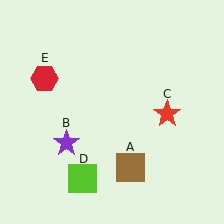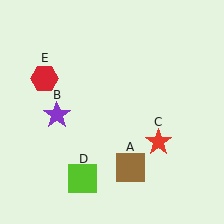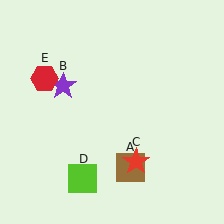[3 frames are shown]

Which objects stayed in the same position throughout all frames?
Brown square (object A) and lime square (object D) and red hexagon (object E) remained stationary.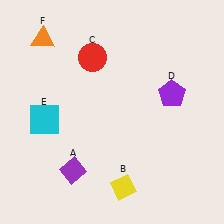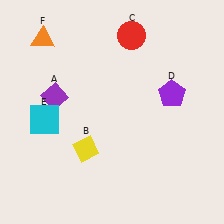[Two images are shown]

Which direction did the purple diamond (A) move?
The purple diamond (A) moved up.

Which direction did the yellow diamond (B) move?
The yellow diamond (B) moved up.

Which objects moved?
The objects that moved are: the purple diamond (A), the yellow diamond (B), the red circle (C).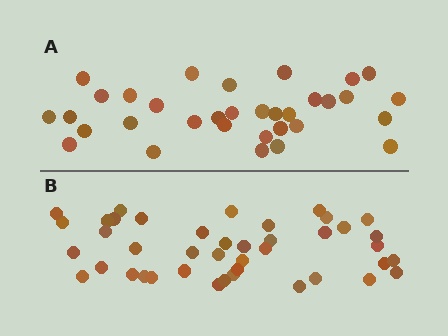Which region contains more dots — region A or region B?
Region B (the bottom region) has more dots.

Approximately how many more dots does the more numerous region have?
Region B has roughly 8 or so more dots than region A.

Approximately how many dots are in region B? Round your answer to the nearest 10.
About 40 dots. (The exact count is 42, which rounds to 40.)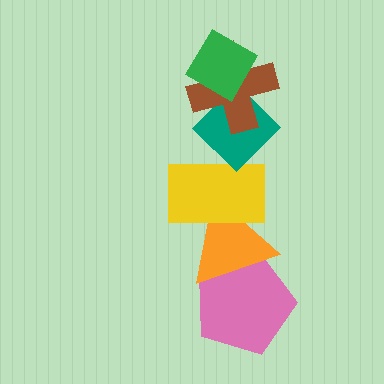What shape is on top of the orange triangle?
The yellow rectangle is on top of the orange triangle.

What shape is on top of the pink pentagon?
The orange triangle is on top of the pink pentagon.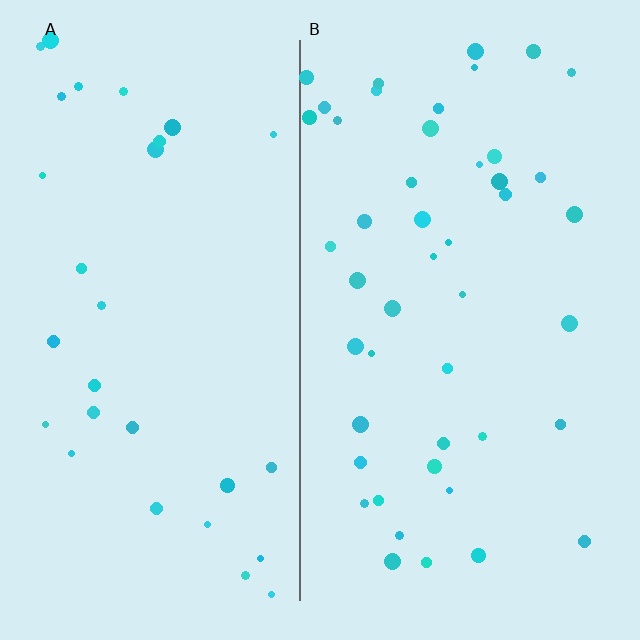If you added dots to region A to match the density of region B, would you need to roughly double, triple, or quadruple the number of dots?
Approximately double.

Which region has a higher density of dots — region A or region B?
B (the right).